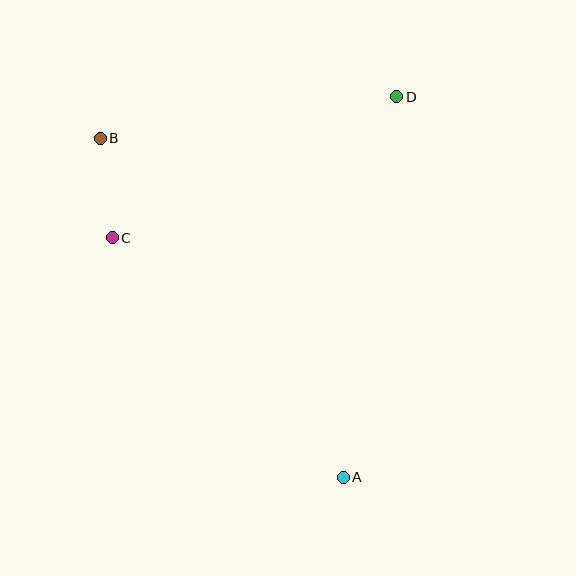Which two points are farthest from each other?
Points A and B are farthest from each other.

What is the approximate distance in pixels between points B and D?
The distance between B and D is approximately 299 pixels.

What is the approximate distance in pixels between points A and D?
The distance between A and D is approximately 384 pixels.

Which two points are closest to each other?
Points B and C are closest to each other.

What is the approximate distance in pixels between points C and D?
The distance between C and D is approximately 318 pixels.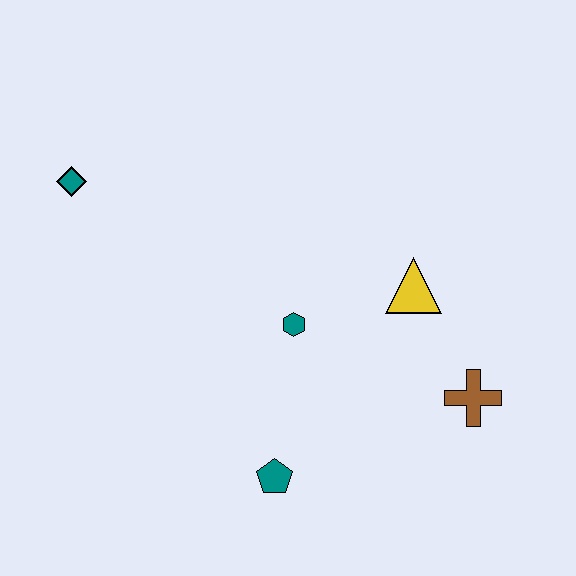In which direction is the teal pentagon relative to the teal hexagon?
The teal pentagon is below the teal hexagon.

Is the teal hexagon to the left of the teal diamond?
No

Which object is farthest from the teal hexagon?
The teal diamond is farthest from the teal hexagon.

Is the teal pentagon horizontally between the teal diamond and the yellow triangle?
Yes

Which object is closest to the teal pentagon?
The teal hexagon is closest to the teal pentagon.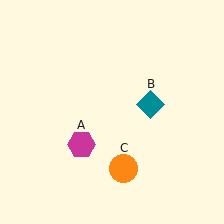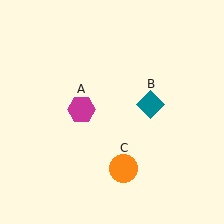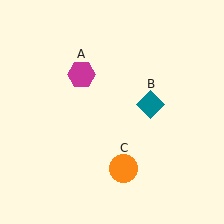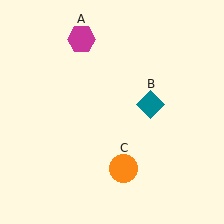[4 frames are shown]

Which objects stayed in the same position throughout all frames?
Teal diamond (object B) and orange circle (object C) remained stationary.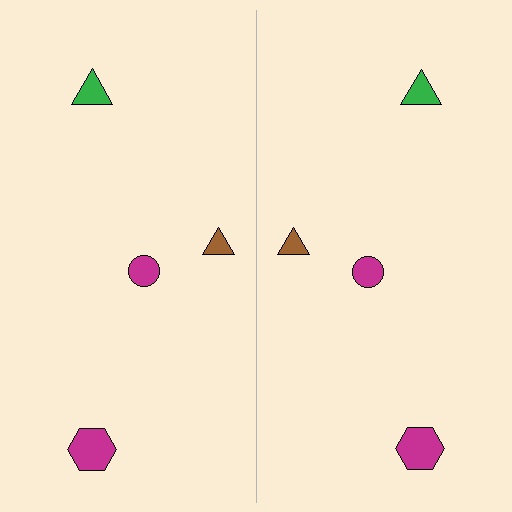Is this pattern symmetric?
Yes, this pattern has bilateral (reflection) symmetry.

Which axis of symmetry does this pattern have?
The pattern has a vertical axis of symmetry running through the center of the image.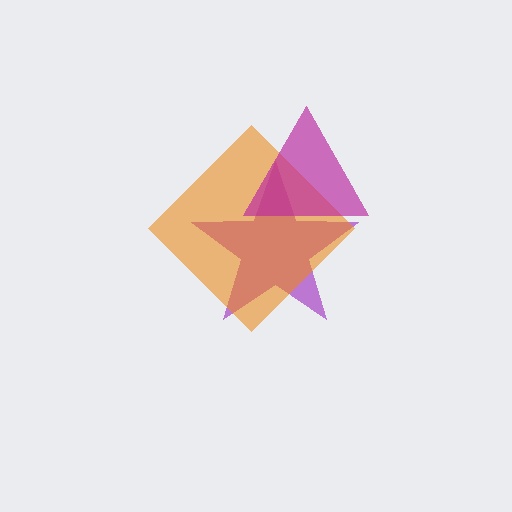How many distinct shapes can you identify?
There are 3 distinct shapes: a purple star, an orange diamond, a magenta triangle.